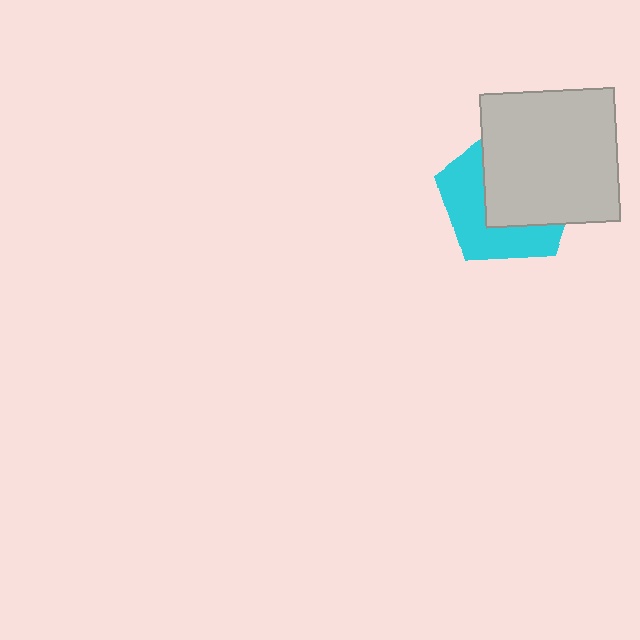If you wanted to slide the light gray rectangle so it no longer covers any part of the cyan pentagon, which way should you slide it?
Slide it toward the upper-right — that is the most direct way to separate the two shapes.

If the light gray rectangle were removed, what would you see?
You would see the complete cyan pentagon.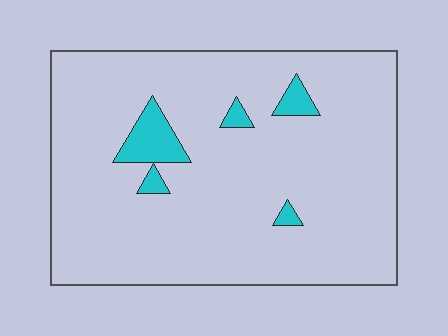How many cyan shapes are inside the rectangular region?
5.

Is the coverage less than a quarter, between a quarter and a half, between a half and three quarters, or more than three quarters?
Less than a quarter.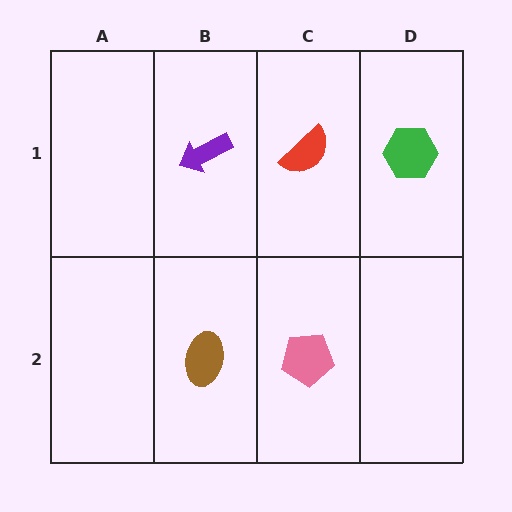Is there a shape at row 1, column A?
No, that cell is empty.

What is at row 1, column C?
A red semicircle.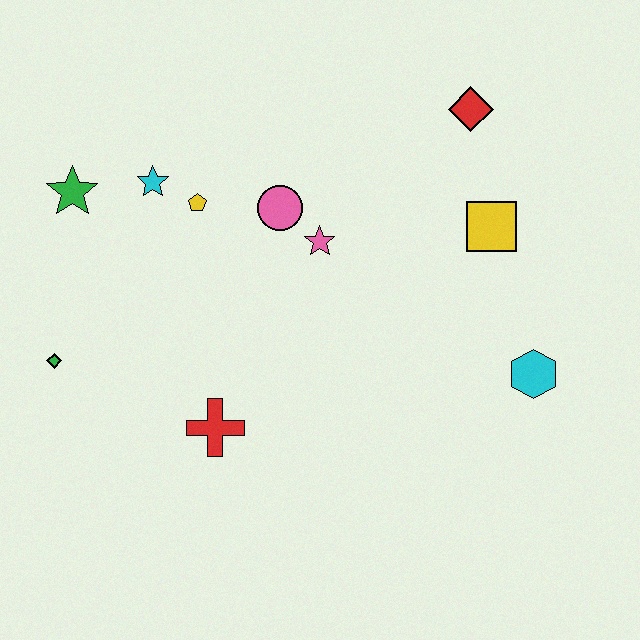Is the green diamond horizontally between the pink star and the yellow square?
No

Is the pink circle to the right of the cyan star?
Yes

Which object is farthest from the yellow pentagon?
The cyan hexagon is farthest from the yellow pentagon.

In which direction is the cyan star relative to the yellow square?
The cyan star is to the left of the yellow square.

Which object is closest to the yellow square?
The red diamond is closest to the yellow square.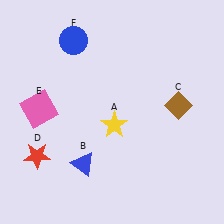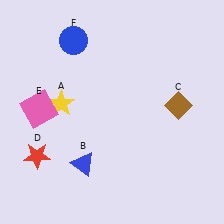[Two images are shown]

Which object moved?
The yellow star (A) moved left.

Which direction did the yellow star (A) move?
The yellow star (A) moved left.